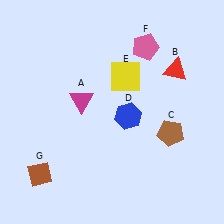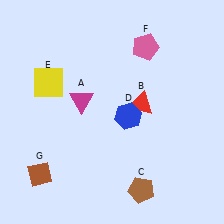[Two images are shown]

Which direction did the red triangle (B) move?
The red triangle (B) moved left.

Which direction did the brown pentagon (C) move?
The brown pentagon (C) moved down.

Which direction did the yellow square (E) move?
The yellow square (E) moved left.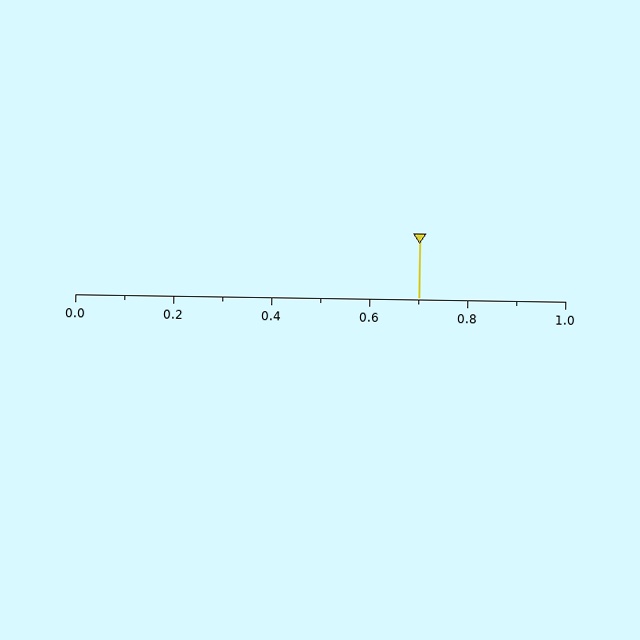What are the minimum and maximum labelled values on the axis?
The axis runs from 0.0 to 1.0.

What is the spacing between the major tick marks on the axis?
The major ticks are spaced 0.2 apart.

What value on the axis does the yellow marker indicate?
The marker indicates approximately 0.7.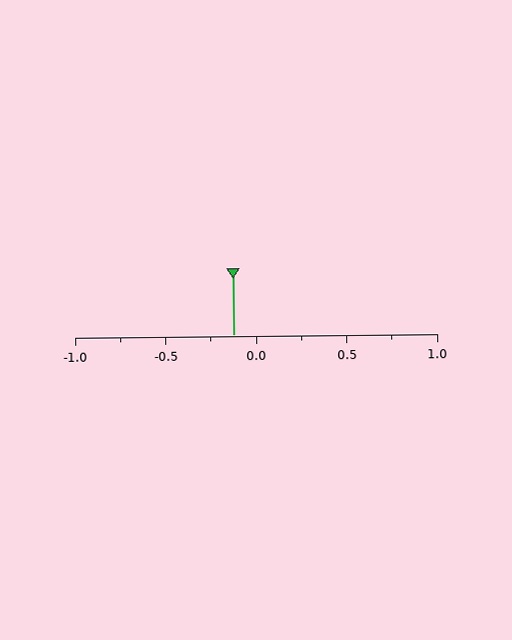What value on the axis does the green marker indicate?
The marker indicates approximately -0.12.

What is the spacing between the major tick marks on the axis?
The major ticks are spaced 0.5 apart.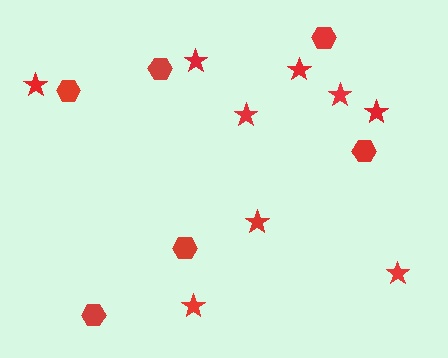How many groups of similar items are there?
There are 2 groups: one group of hexagons (6) and one group of stars (9).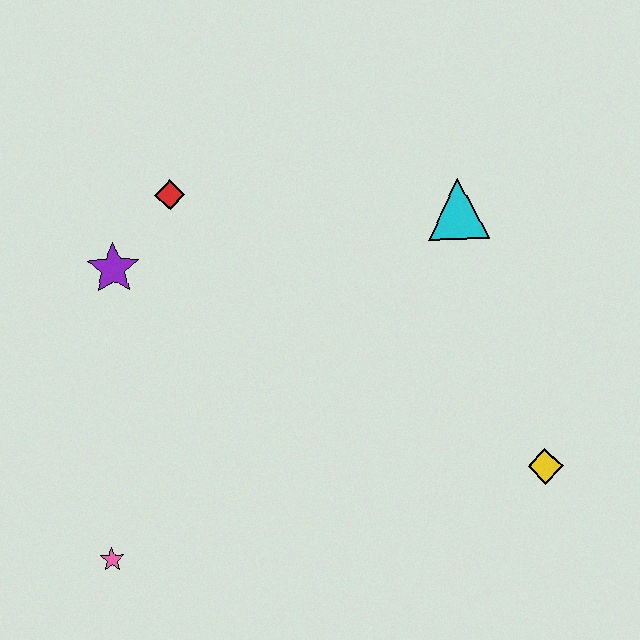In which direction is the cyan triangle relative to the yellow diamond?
The cyan triangle is above the yellow diamond.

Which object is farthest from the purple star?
The yellow diamond is farthest from the purple star.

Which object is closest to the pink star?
The purple star is closest to the pink star.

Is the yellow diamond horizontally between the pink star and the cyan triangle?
No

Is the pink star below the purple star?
Yes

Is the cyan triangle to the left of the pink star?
No